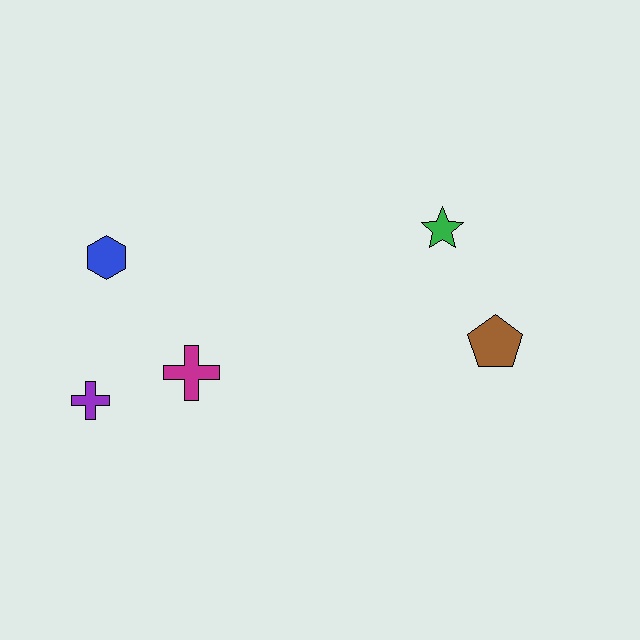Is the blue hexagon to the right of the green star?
No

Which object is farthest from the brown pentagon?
The purple cross is farthest from the brown pentagon.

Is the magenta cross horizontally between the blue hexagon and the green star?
Yes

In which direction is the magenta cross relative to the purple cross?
The magenta cross is to the right of the purple cross.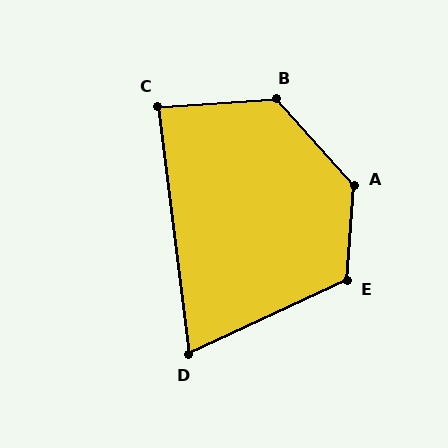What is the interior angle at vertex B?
Approximately 128 degrees (obtuse).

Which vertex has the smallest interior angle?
D, at approximately 72 degrees.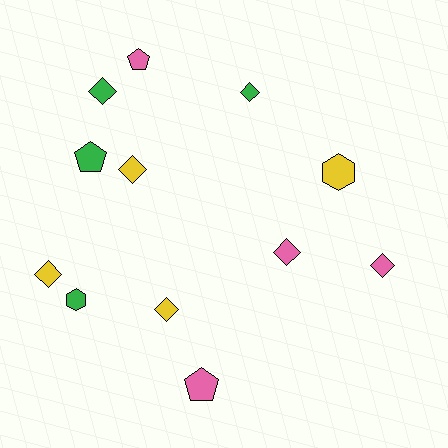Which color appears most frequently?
Green, with 4 objects.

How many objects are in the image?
There are 12 objects.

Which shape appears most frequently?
Diamond, with 7 objects.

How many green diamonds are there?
There are 2 green diamonds.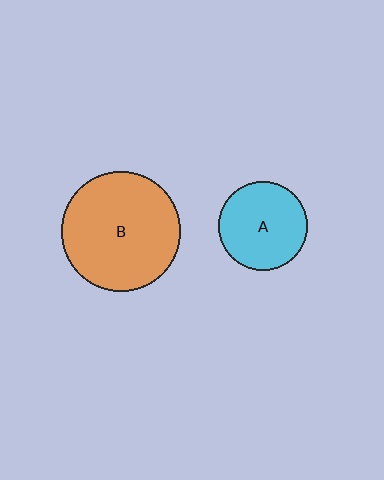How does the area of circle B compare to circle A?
Approximately 1.8 times.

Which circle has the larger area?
Circle B (orange).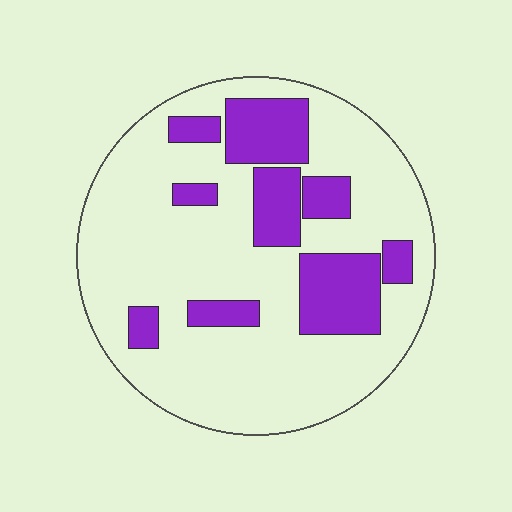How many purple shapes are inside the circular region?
9.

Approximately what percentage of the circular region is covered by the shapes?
Approximately 25%.